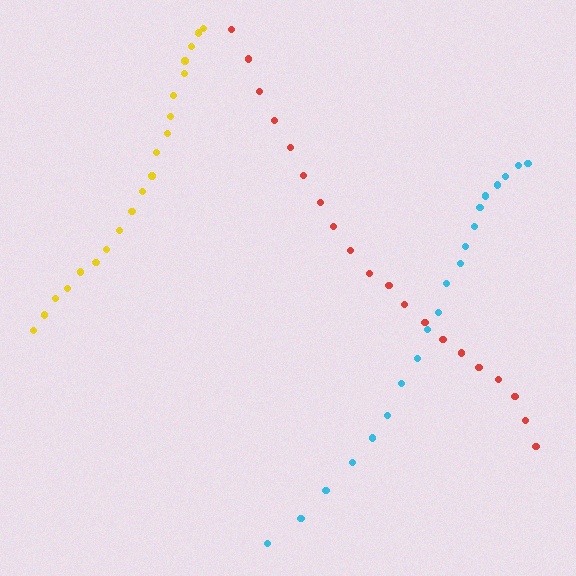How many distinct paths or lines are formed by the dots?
There are 3 distinct paths.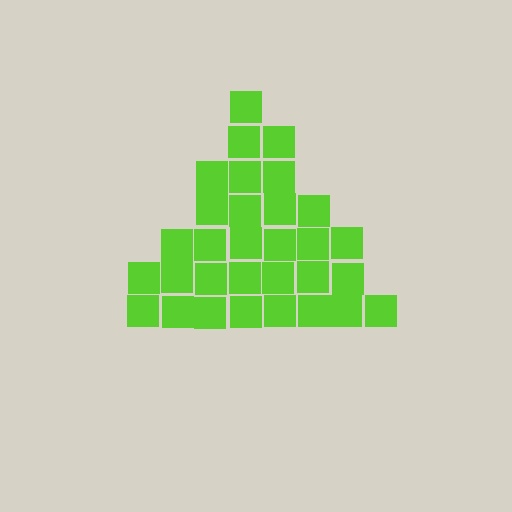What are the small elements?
The small elements are squares.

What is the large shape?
The large shape is a triangle.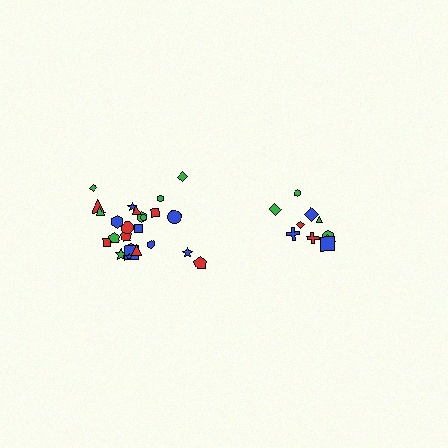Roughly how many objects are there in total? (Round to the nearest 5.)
Roughly 35 objects in total.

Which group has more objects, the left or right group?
The left group.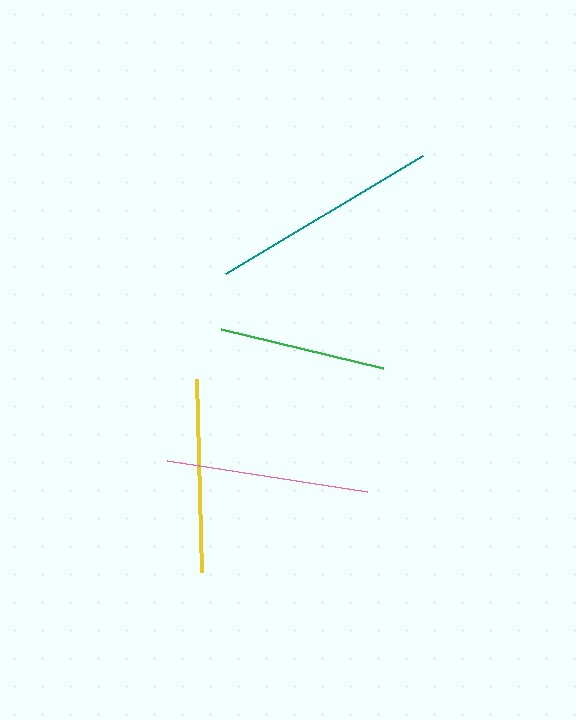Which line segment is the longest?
The teal line is the longest at approximately 230 pixels.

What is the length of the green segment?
The green segment is approximately 167 pixels long.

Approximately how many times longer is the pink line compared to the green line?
The pink line is approximately 1.2 times the length of the green line.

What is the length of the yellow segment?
The yellow segment is approximately 193 pixels long.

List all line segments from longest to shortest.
From longest to shortest: teal, pink, yellow, green.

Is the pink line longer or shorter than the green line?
The pink line is longer than the green line.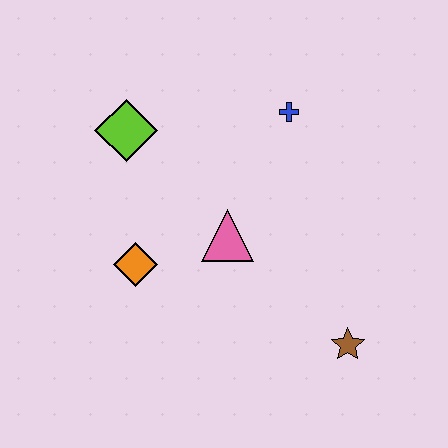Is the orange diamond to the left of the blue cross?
Yes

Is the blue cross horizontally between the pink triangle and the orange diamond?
No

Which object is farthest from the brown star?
The lime diamond is farthest from the brown star.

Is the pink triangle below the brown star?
No